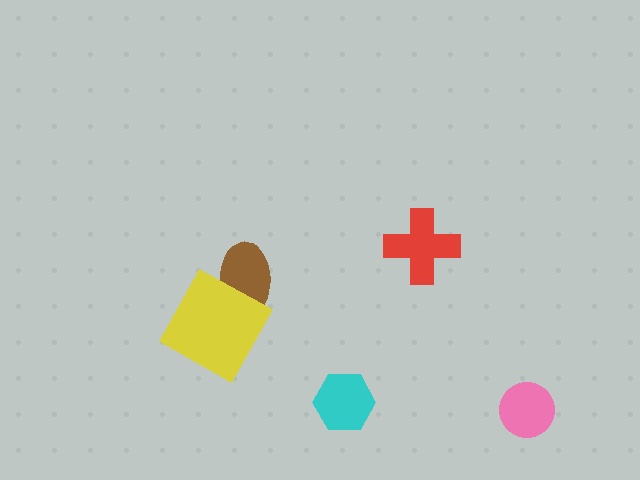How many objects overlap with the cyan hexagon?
0 objects overlap with the cyan hexagon.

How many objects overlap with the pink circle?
0 objects overlap with the pink circle.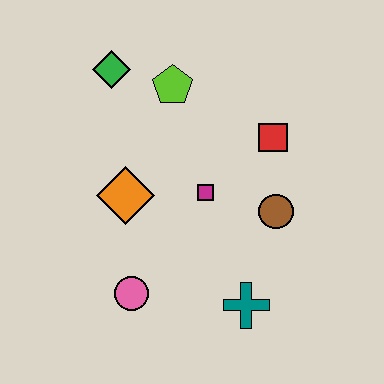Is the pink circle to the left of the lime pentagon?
Yes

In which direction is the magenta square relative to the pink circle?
The magenta square is above the pink circle.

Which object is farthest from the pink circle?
The green diamond is farthest from the pink circle.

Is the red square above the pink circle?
Yes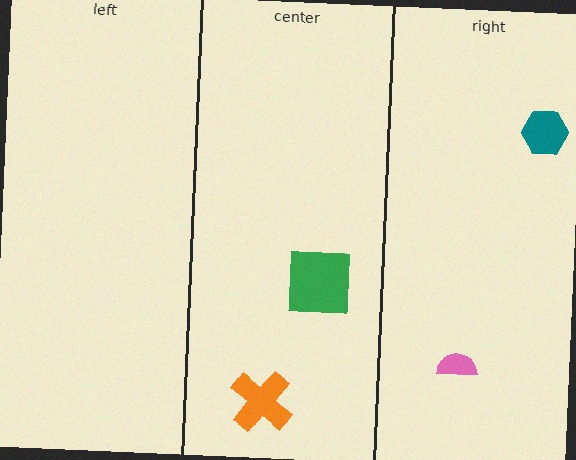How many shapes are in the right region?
2.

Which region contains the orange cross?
The center region.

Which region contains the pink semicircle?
The right region.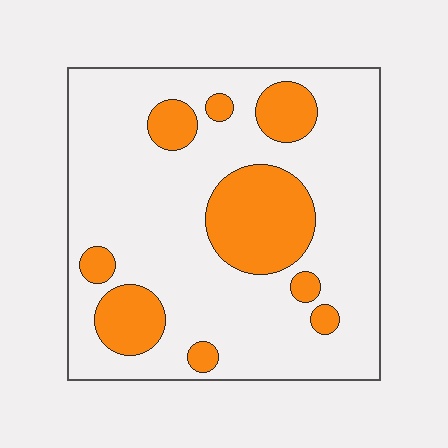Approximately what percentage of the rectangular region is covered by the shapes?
Approximately 25%.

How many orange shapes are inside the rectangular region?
9.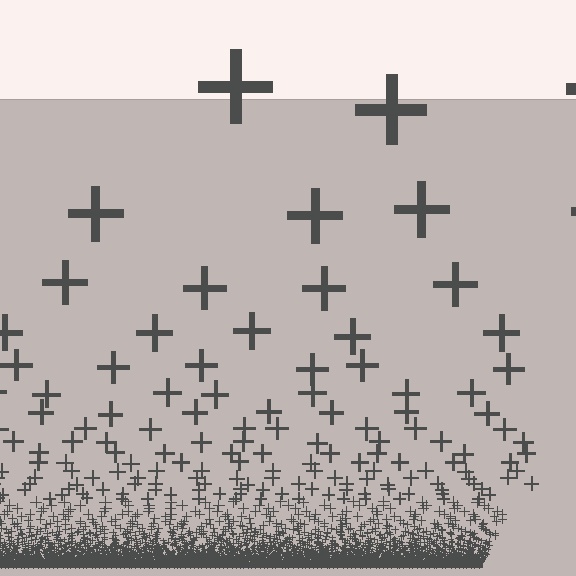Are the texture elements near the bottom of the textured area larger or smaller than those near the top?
Smaller. The gradient is inverted — elements near the bottom are smaller and denser.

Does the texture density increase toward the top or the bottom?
Density increases toward the bottom.